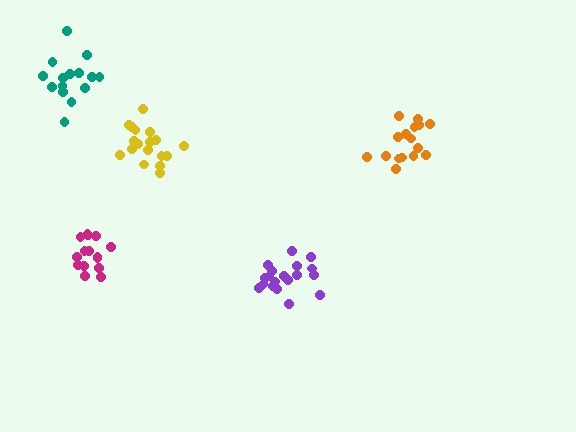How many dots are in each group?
Group 1: 19 dots, Group 2: 15 dots, Group 3: 18 dots, Group 4: 16 dots, Group 5: 15 dots (83 total).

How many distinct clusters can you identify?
There are 5 distinct clusters.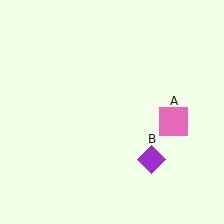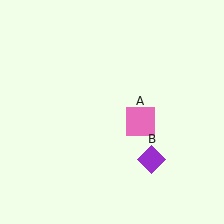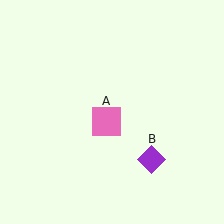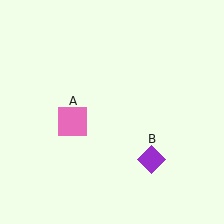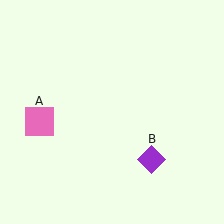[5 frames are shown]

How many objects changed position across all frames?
1 object changed position: pink square (object A).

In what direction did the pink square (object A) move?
The pink square (object A) moved left.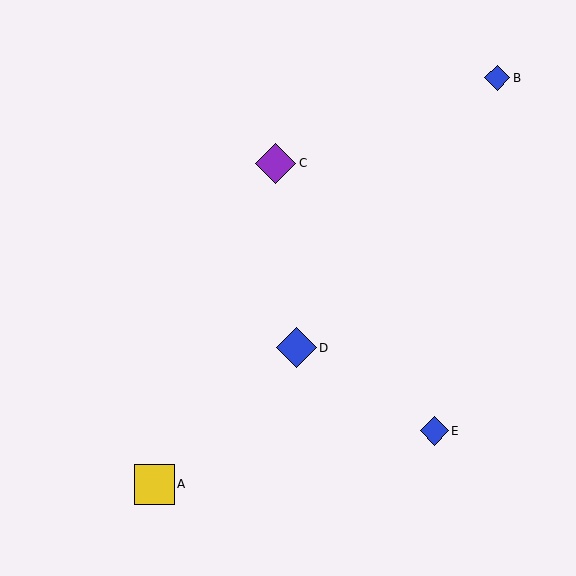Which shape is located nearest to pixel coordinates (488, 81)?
The blue diamond (labeled B) at (497, 78) is nearest to that location.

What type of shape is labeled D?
Shape D is a blue diamond.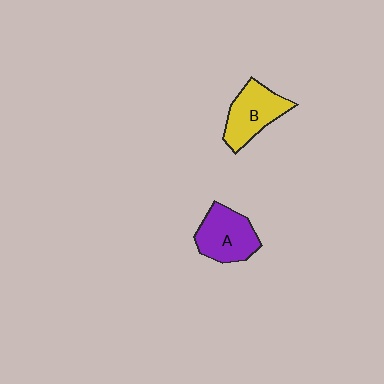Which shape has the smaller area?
Shape B (yellow).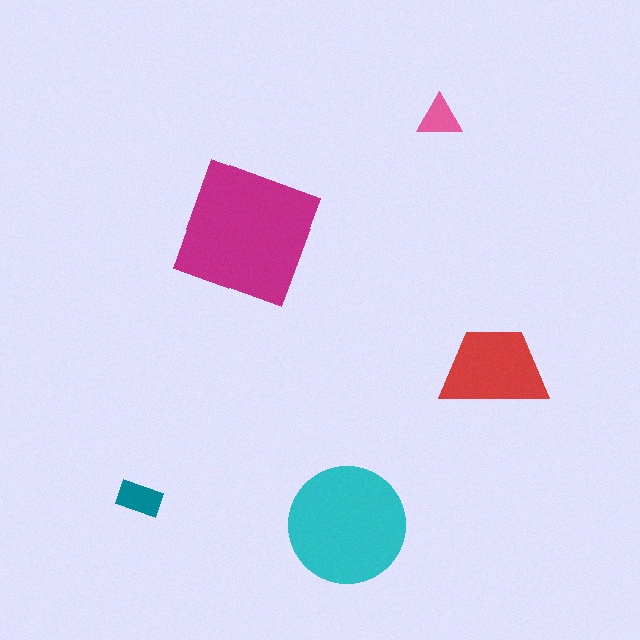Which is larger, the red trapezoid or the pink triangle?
The red trapezoid.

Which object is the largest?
The magenta square.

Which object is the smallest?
The pink triangle.